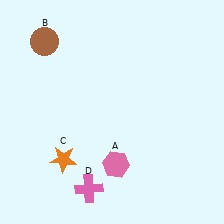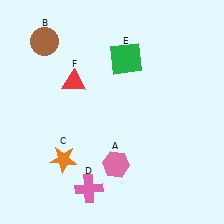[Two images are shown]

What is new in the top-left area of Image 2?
A red triangle (F) was added in the top-left area of Image 2.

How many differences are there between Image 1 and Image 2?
There are 2 differences between the two images.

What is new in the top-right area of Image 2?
A green square (E) was added in the top-right area of Image 2.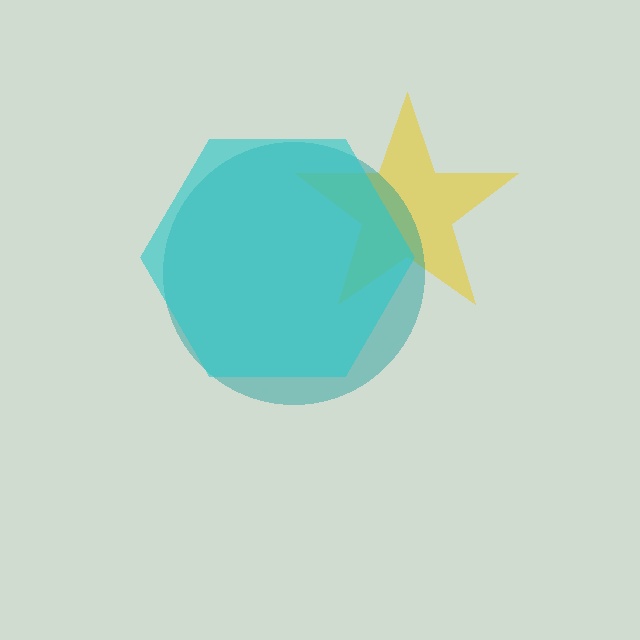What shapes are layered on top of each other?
The layered shapes are: a yellow star, a teal circle, a cyan hexagon.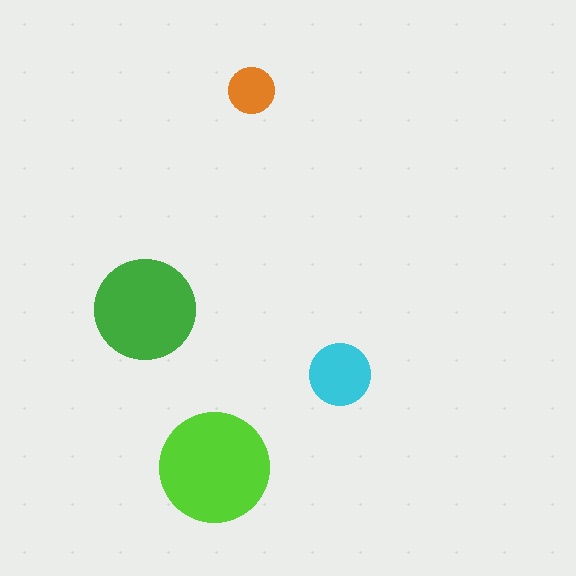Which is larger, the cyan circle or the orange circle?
The cyan one.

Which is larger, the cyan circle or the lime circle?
The lime one.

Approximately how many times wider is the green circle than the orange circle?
About 2 times wider.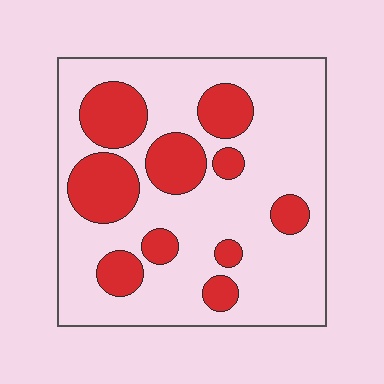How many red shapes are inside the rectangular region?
10.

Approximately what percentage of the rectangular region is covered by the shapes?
Approximately 30%.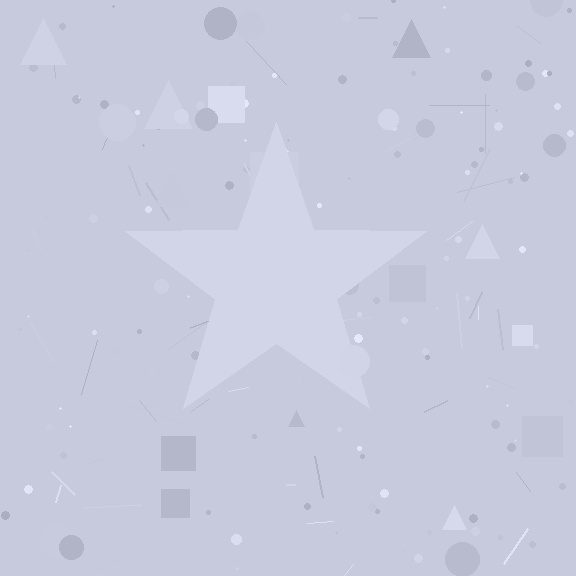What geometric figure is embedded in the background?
A star is embedded in the background.